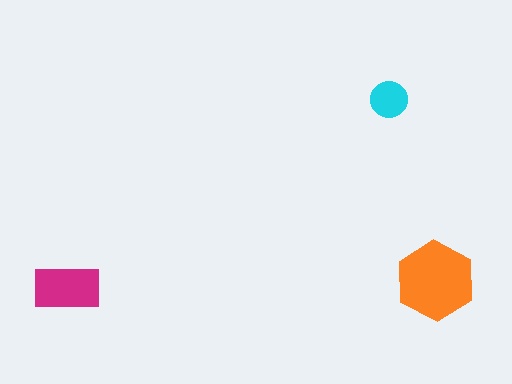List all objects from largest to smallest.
The orange hexagon, the magenta rectangle, the cyan circle.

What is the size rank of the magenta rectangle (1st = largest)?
2nd.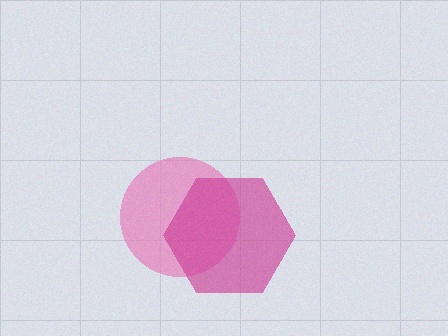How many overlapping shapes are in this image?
There are 2 overlapping shapes in the image.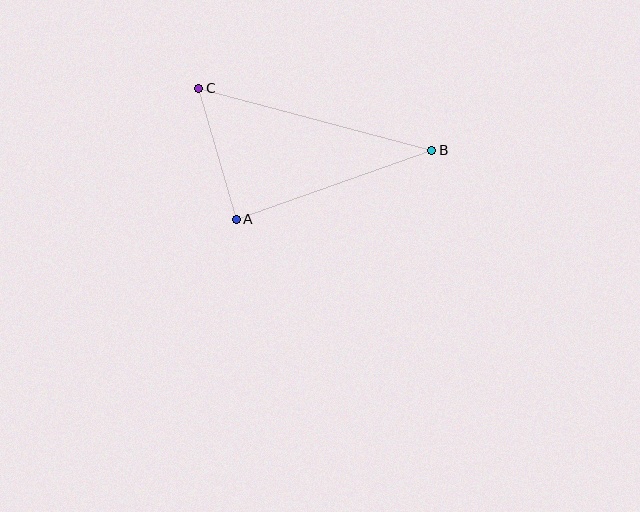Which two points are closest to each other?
Points A and C are closest to each other.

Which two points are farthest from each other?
Points B and C are farthest from each other.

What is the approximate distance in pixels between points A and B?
The distance between A and B is approximately 207 pixels.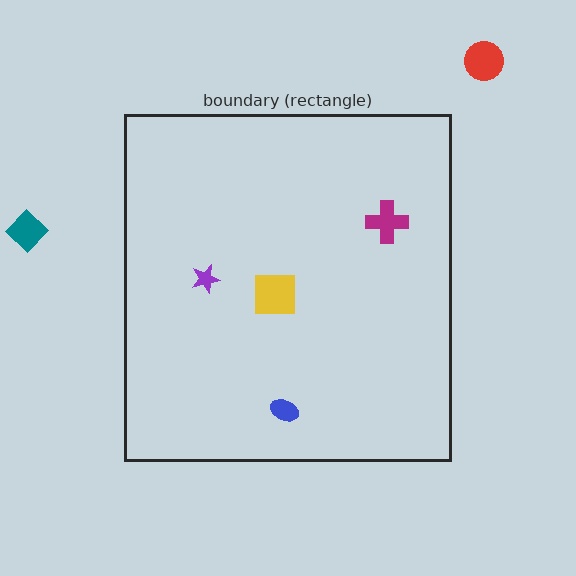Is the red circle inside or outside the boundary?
Outside.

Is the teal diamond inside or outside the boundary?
Outside.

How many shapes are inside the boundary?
4 inside, 2 outside.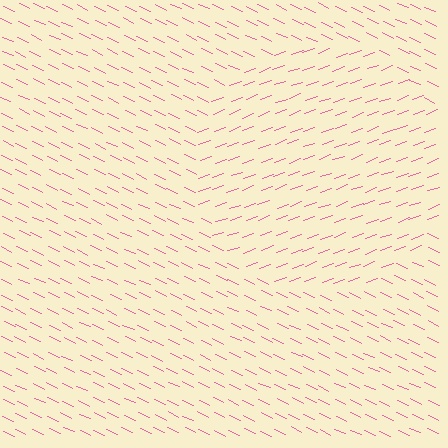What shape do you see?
I see a circle.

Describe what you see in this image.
The image is filled with small pink line segments. A circle region in the image has lines oriented differently from the surrounding lines, creating a visible texture boundary.